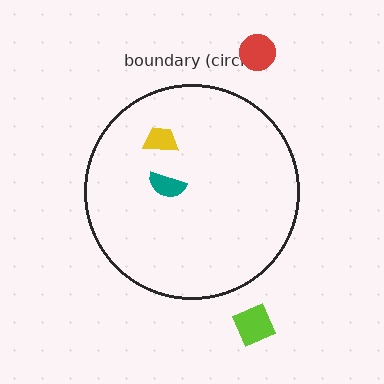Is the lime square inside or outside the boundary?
Outside.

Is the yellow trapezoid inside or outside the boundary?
Inside.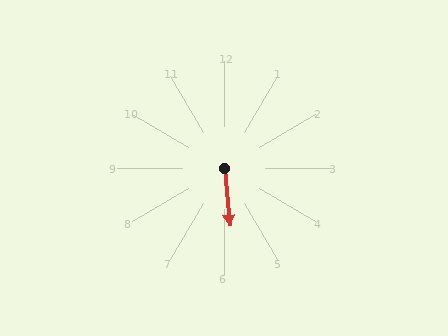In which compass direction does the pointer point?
South.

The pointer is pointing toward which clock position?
Roughly 6 o'clock.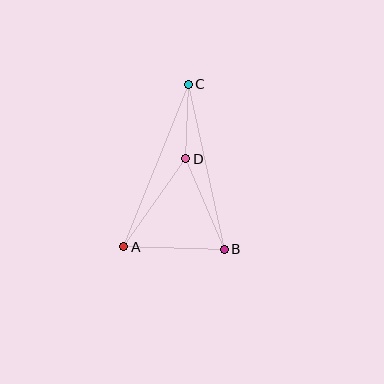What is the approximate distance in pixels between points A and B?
The distance between A and B is approximately 101 pixels.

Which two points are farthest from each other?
Points A and C are farthest from each other.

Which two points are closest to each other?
Points C and D are closest to each other.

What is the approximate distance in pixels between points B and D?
The distance between B and D is approximately 98 pixels.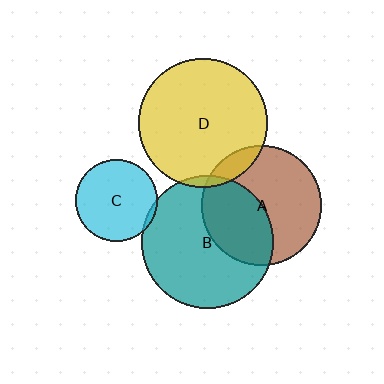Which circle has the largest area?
Circle B (teal).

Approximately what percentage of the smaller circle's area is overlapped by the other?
Approximately 5%.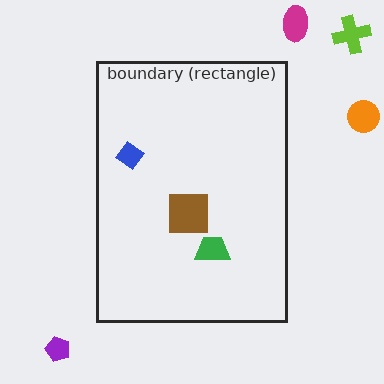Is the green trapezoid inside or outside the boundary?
Inside.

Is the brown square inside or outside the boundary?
Inside.